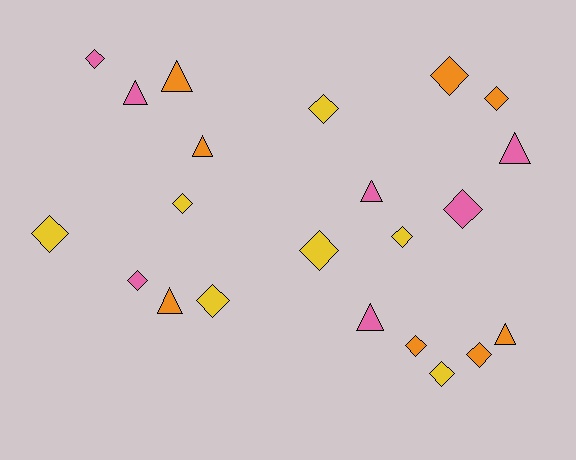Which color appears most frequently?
Orange, with 8 objects.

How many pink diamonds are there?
There are 3 pink diamonds.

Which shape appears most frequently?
Diamond, with 14 objects.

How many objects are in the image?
There are 22 objects.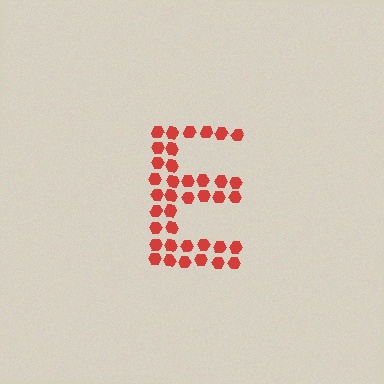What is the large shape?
The large shape is the letter E.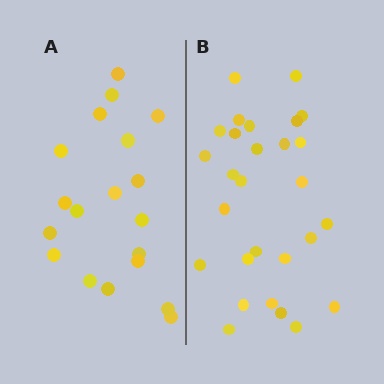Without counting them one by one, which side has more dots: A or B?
Region B (the right region) has more dots.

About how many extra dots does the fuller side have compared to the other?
Region B has roughly 8 or so more dots than region A.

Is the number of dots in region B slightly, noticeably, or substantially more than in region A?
Region B has substantially more. The ratio is roughly 1.5 to 1.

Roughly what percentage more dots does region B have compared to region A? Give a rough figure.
About 45% more.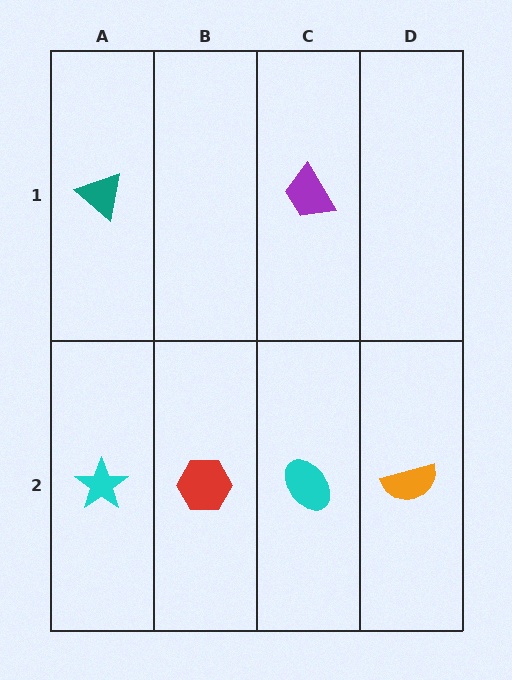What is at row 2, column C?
A cyan ellipse.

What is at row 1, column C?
A purple trapezoid.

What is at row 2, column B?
A red hexagon.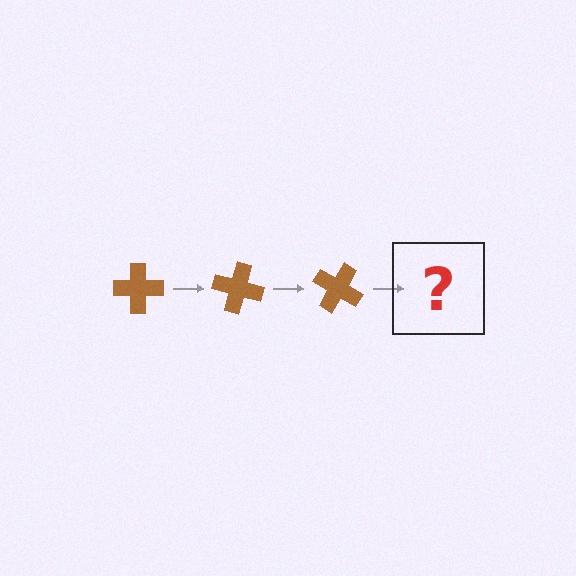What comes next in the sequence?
The next element should be a brown cross rotated 45 degrees.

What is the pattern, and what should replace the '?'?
The pattern is that the cross rotates 15 degrees each step. The '?' should be a brown cross rotated 45 degrees.